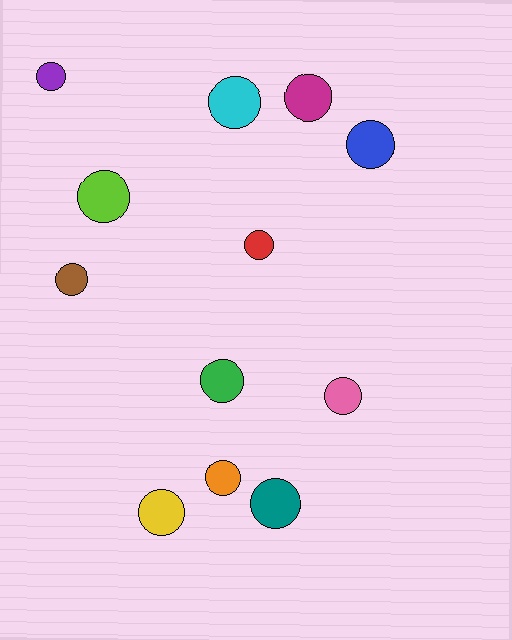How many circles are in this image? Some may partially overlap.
There are 12 circles.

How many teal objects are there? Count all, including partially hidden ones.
There is 1 teal object.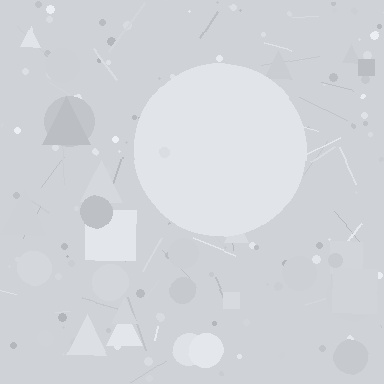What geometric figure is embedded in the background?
A circle is embedded in the background.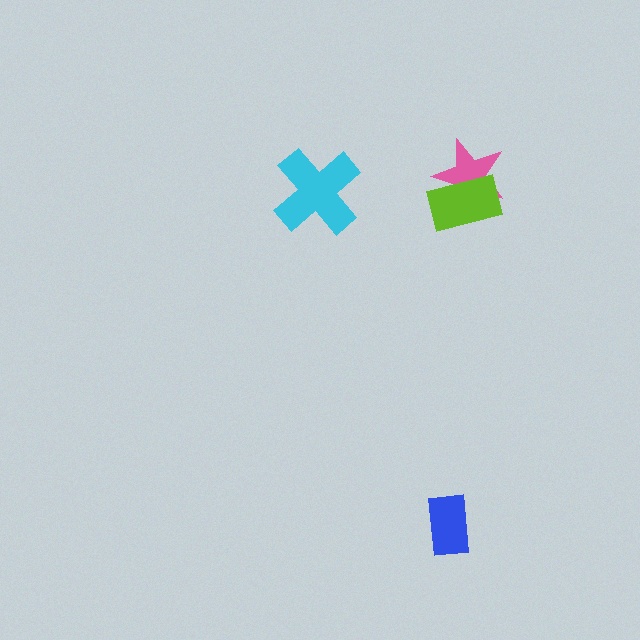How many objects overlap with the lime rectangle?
1 object overlaps with the lime rectangle.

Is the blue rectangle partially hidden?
No, no other shape covers it.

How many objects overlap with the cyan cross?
0 objects overlap with the cyan cross.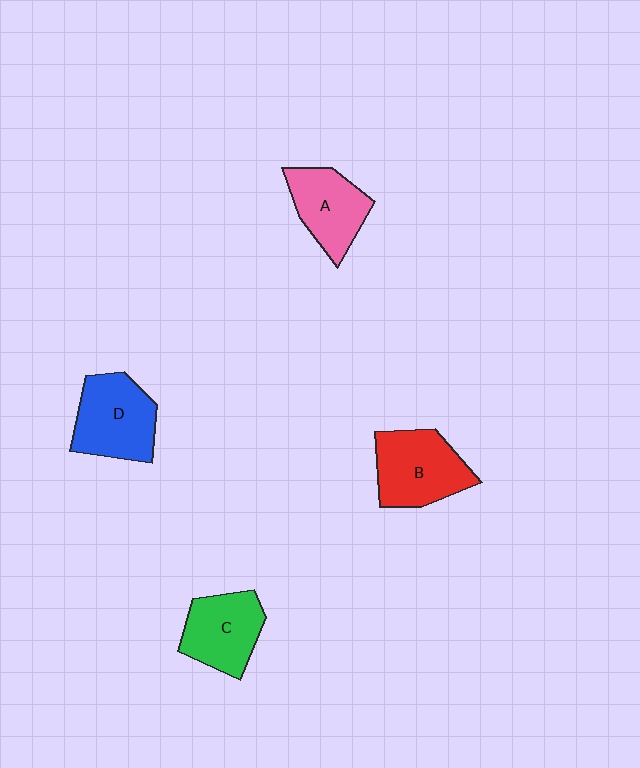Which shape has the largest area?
Shape B (red).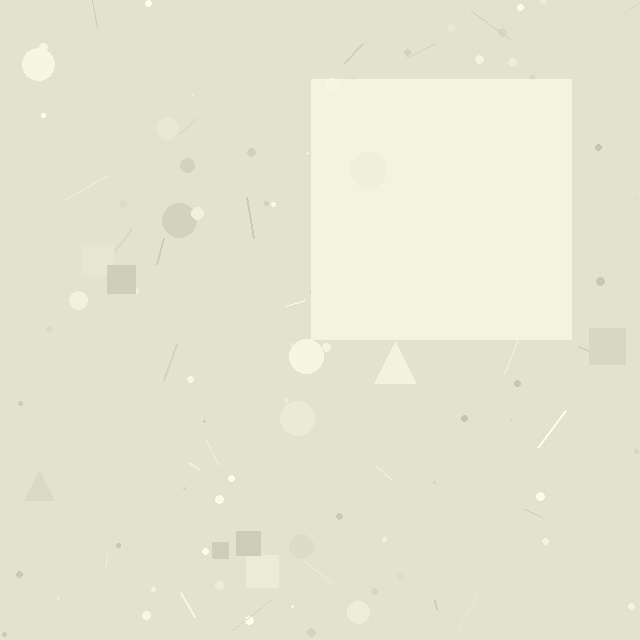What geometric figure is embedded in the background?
A square is embedded in the background.